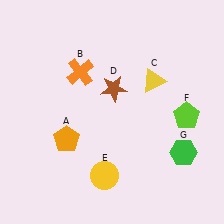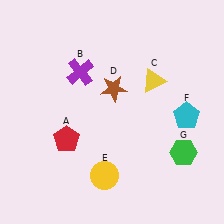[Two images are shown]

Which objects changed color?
A changed from orange to red. B changed from orange to purple. F changed from lime to cyan.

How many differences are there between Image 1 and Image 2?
There are 3 differences between the two images.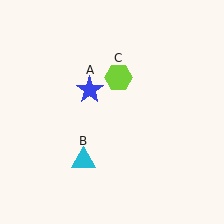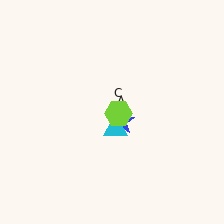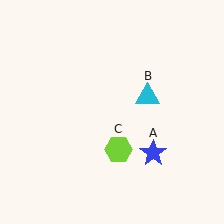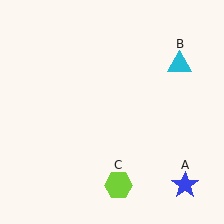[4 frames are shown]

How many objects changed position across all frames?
3 objects changed position: blue star (object A), cyan triangle (object B), lime hexagon (object C).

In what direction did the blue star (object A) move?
The blue star (object A) moved down and to the right.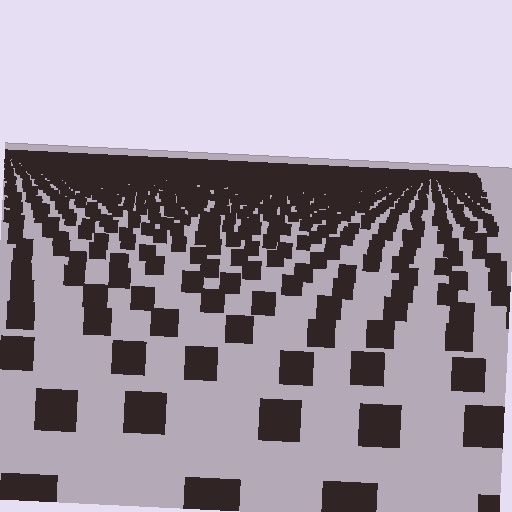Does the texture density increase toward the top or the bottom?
Density increases toward the top.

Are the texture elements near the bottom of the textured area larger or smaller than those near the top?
Larger. Near the bottom, elements are closer to the viewer and appear at a bigger on-screen size.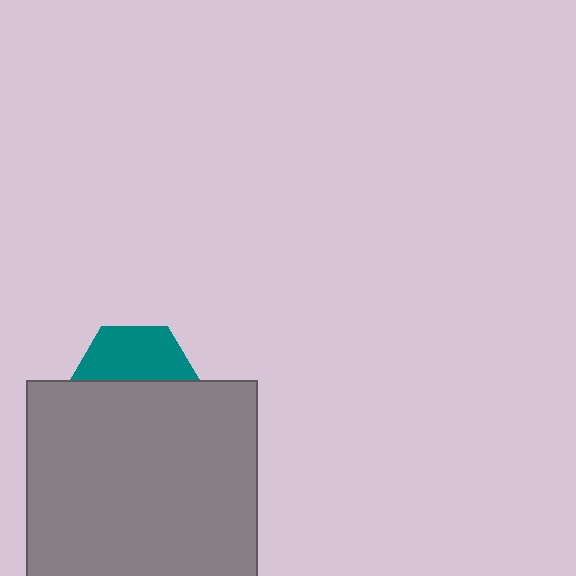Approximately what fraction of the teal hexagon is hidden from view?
Roughly 55% of the teal hexagon is hidden behind the gray square.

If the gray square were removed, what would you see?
You would see the complete teal hexagon.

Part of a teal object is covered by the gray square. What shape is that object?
It is a hexagon.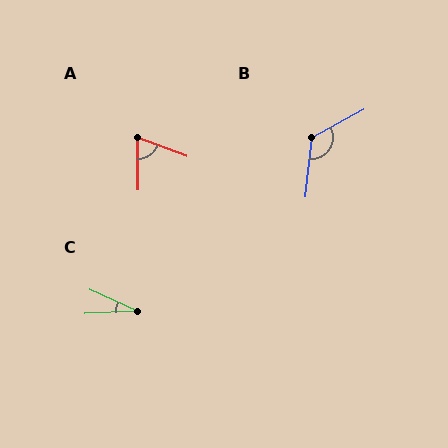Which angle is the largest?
B, at approximately 125 degrees.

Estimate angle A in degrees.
Approximately 70 degrees.